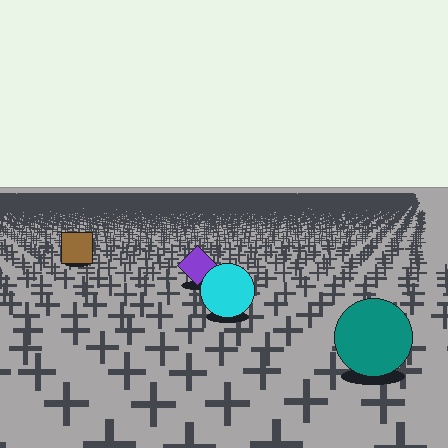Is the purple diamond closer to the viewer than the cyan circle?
No. The cyan circle is closer — you can tell from the texture gradient: the ground texture is coarser near it.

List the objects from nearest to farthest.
From nearest to farthest: the teal circle, the cyan circle, the purple diamond, the brown square.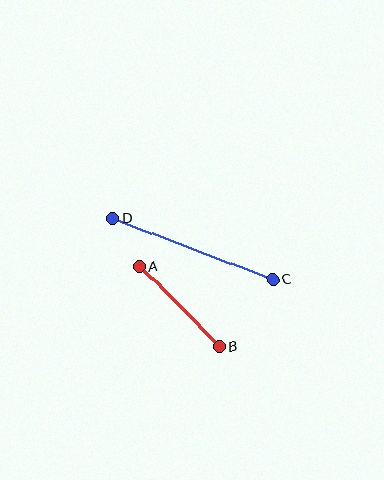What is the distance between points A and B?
The distance is approximately 113 pixels.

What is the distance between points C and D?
The distance is approximately 172 pixels.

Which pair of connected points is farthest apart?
Points C and D are farthest apart.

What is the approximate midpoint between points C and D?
The midpoint is at approximately (192, 249) pixels.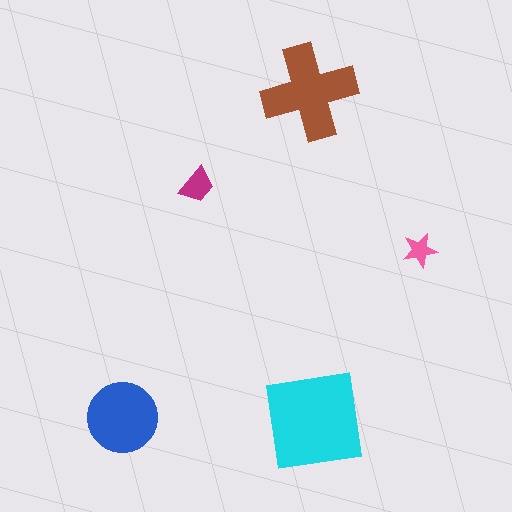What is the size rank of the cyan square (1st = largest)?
1st.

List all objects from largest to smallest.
The cyan square, the brown cross, the blue circle, the magenta trapezoid, the pink star.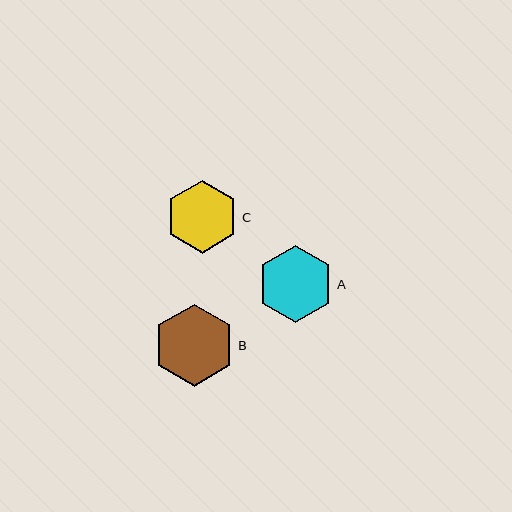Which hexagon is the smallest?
Hexagon C is the smallest with a size of approximately 73 pixels.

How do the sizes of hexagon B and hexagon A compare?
Hexagon B and hexagon A are approximately the same size.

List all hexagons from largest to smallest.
From largest to smallest: B, A, C.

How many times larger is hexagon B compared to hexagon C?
Hexagon B is approximately 1.1 times the size of hexagon C.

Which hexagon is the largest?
Hexagon B is the largest with a size of approximately 82 pixels.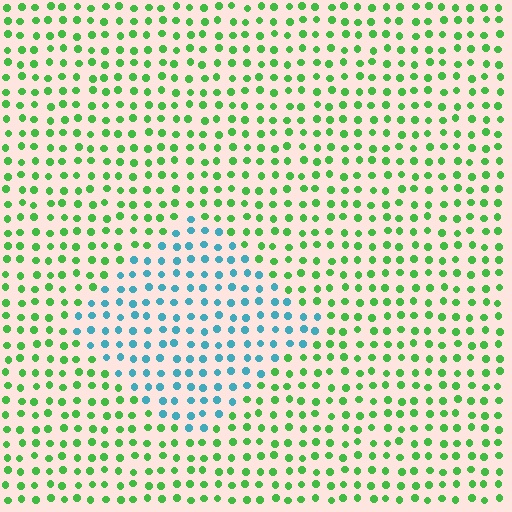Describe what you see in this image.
The image is filled with small green elements in a uniform arrangement. A diamond-shaped region is visible where the elements are tinted to a slightly different hue, forming a subtle color boundary.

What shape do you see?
I see a diamond.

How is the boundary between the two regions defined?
The boundary is defined purely by a slight shift in hue (about 68 degrees). Spacing, size, and orientation are identical on both sides.